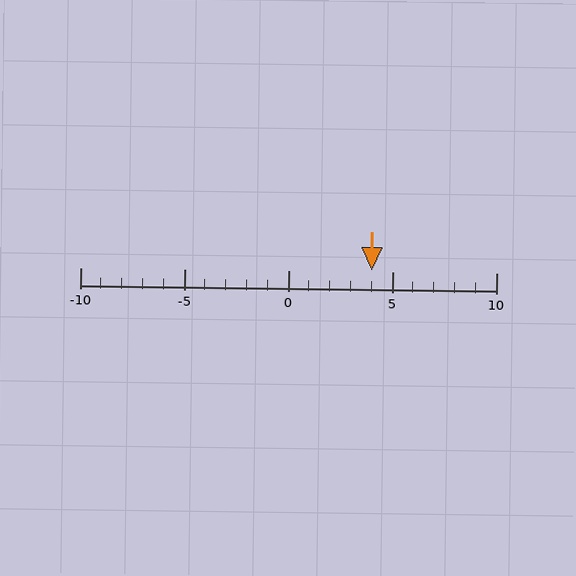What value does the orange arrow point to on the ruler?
The orange arrow points to approximately 4.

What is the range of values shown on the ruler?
The ruler shows values from -10 to 10.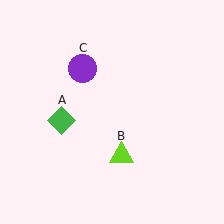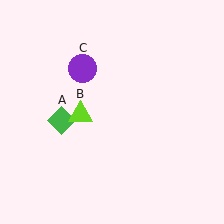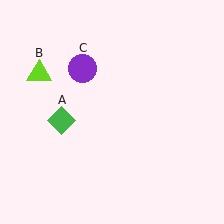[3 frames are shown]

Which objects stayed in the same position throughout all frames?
Green diamond (object A) and purple circle (object C) remained stationary.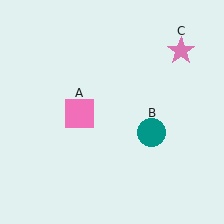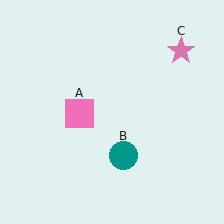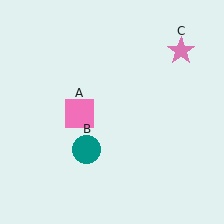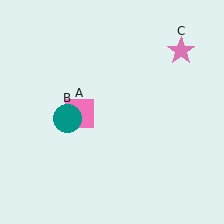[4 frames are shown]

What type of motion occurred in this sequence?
The teal circle (object B) rotated clockwise around the center of the scene.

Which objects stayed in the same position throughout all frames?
Pink square (object A) and pink star (object C) remained stationary.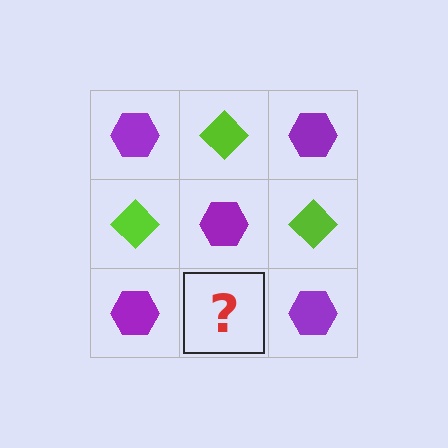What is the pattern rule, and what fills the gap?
The rule is that it alternates purple hexagon and lime diamond in a checkerboard pattern. The gap should be filled with a lime diamond.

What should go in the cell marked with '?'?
The missing cell should contain a lime diamond.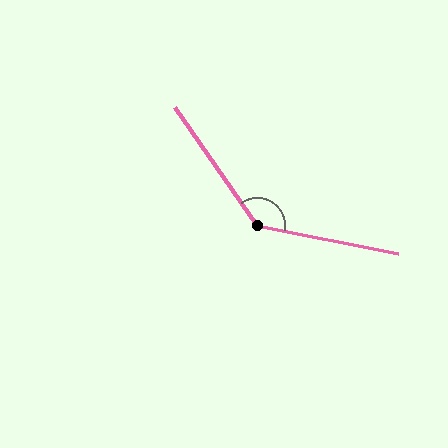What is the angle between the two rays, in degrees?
Approximately 136 degrees.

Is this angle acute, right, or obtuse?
It is obtuse.